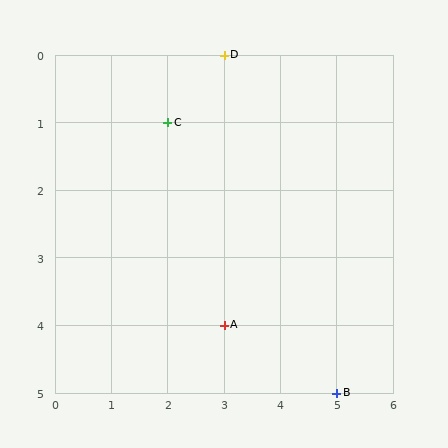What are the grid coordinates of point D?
Point D is at grid coordinates (3, 0).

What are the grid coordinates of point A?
Point A is at grid coordinates (3, 4).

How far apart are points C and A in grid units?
Points C and A are 1 column and 3 rows apart (about 3.2 grid units diagonally).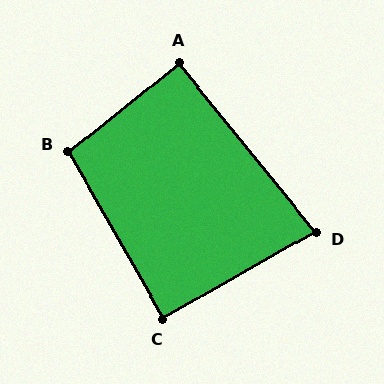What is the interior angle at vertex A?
Approximately 90 degrees (approximately right).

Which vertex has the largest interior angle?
B, at approximately 99 degrees.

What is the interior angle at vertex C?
Approximately 90 degrees (approximately right).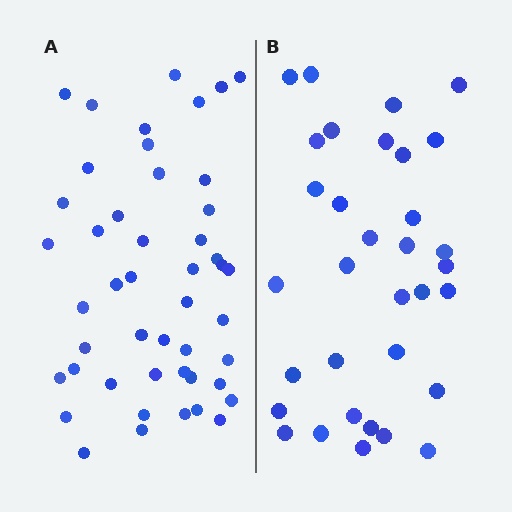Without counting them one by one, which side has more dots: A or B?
Region A (the left region) has more dots.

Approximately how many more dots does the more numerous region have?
Region A has approximately 15 more dots than region B.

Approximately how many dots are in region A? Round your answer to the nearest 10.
About 50 dots. (The exact count is 47, which rounds to 50.)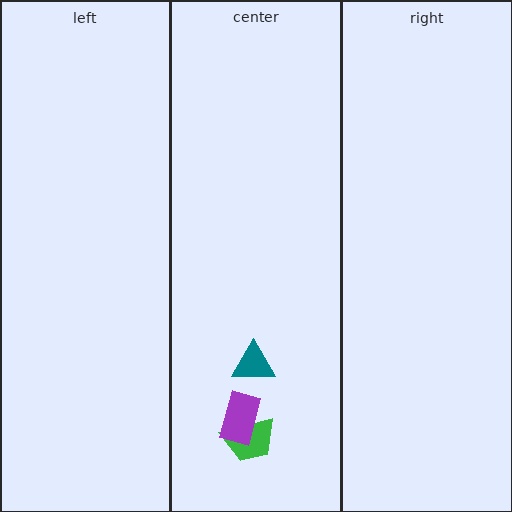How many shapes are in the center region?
3.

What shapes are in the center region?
The green trapezoid, the teal triangle, the purple rectangle.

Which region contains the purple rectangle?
The center region.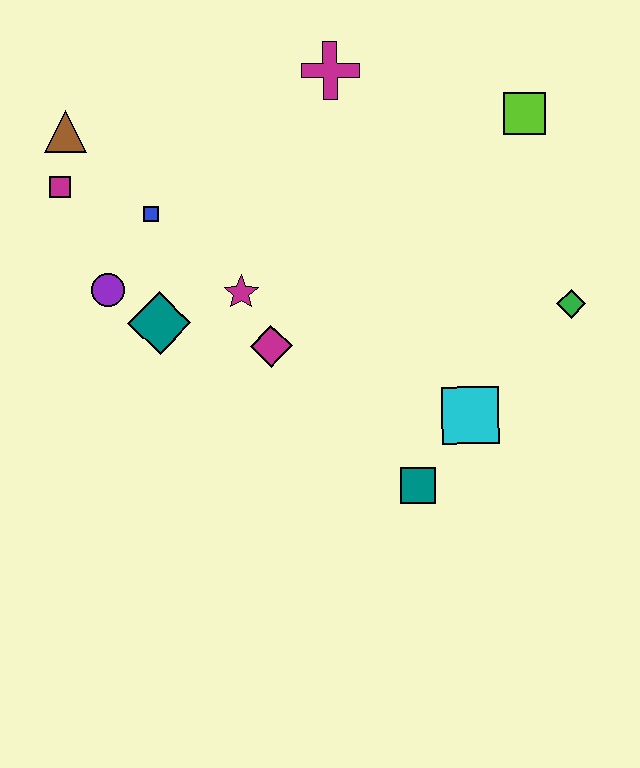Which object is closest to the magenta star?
The magenta diamond is closest to the magenta star.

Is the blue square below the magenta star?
No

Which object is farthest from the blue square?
The green diamond is farthest from the blue square.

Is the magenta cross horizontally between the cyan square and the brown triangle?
Yes